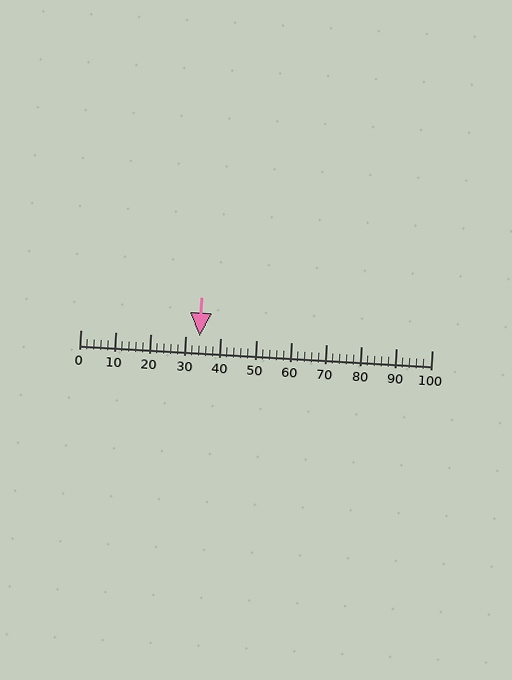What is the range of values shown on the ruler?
The ruler shows values from 0 to 100.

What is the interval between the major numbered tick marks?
The major tick marks are spaced 10 units apart.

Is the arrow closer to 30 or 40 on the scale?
The arrow is closer to 30.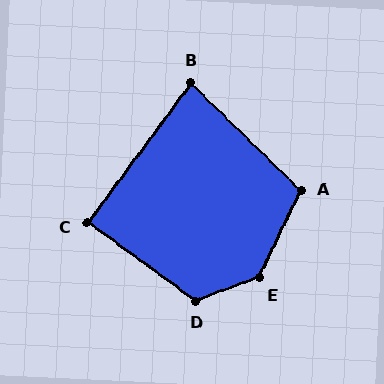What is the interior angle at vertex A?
Approximately 109 degrees (obtuse).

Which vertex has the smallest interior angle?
B, at approximately 82 degrees.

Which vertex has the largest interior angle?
E, at approximately 135 degrees.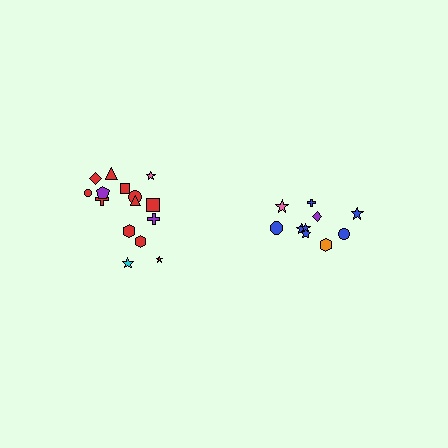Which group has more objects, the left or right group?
The left group.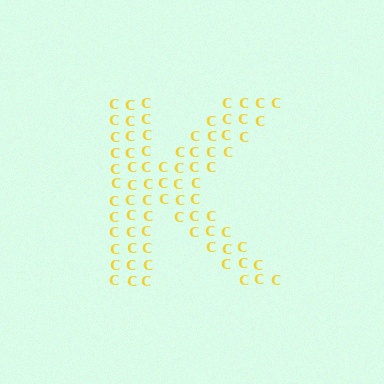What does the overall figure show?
The overall figure shows the letter K.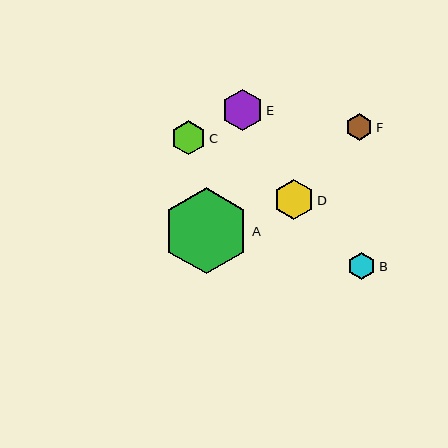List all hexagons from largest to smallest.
From largest to smallest: A, E, D, C, B, F.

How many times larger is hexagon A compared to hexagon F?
Hexagon A is approximately 3.2 times the size of hexagon F.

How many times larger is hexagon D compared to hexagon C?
Hexagon D is approximately 1.2 times the size of hexagon C.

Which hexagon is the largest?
Hexagon A is the largest with a size of approximately 86 pixels.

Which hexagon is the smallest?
Hexagon F is the smallest with a size of approximately 27 pixels.